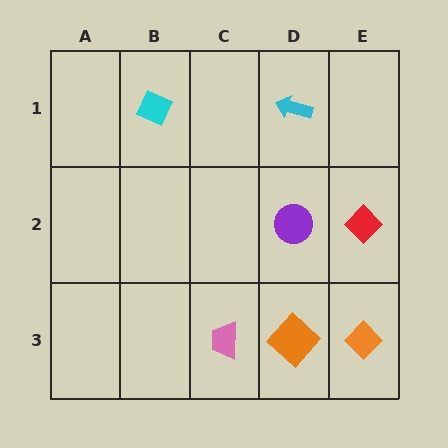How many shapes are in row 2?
2 shapes.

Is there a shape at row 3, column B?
No, that cell is empty.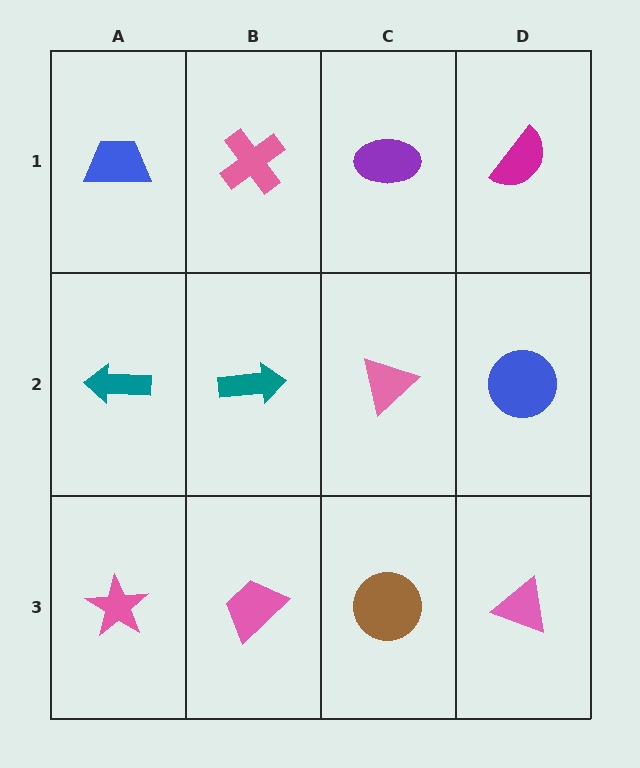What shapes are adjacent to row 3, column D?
A blue circle (row 2, column D), a brown circle (row 3, column C).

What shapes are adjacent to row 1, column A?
A teal arrow (row 2, column A), a pink cross (row 1, column B).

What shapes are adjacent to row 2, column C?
A purple ellipse (row 1, column C), a brown circle (row 3, column C), a teal arrow (row 2, column B), a blue circle (row 2, column D).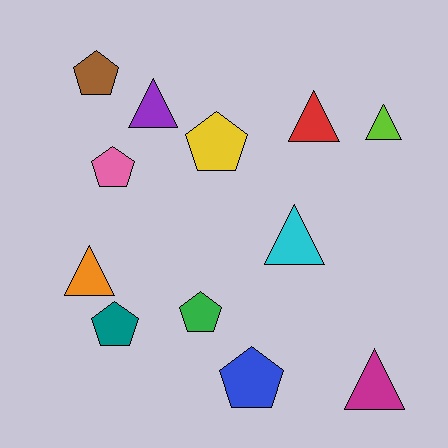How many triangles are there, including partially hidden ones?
There are 6 triangles.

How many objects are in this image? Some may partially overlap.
There are 12 objects.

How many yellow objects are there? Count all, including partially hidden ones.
There is 1 yellow object.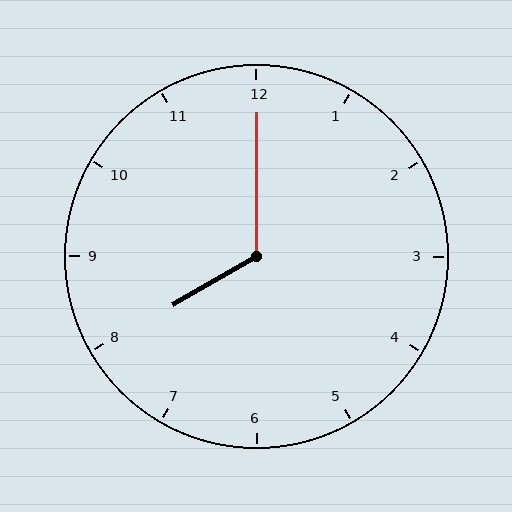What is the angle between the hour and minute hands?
Approximately 120 degrees.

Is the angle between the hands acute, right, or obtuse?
It is obtuse.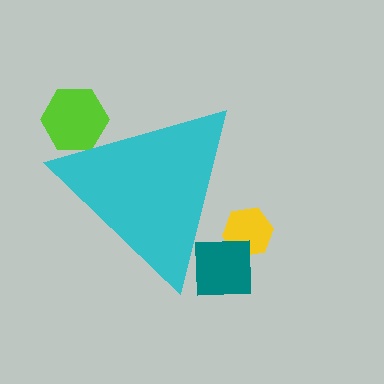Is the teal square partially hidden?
Yes, the teal square is partially hidden behind the cyan triangle.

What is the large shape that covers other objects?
A cyan triangle.